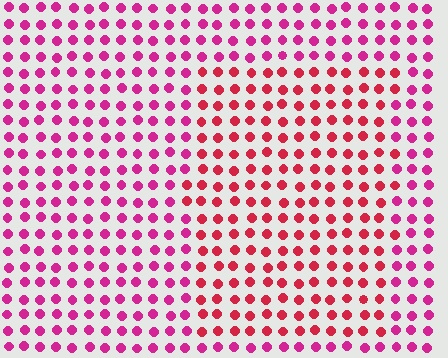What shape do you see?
I see a rectangle.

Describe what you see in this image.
The image is filled with small magenta elements in a uniform arrangement. A rectangle-shaped region is visible where the elements are tinted to a slightly different hue, forming a subtle color boundary.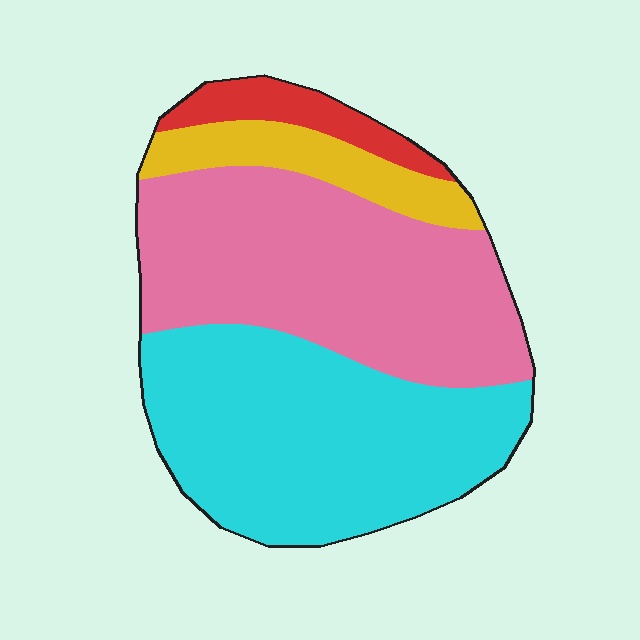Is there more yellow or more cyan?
Cyan.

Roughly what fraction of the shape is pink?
Pink covers roughly 40% of the shape.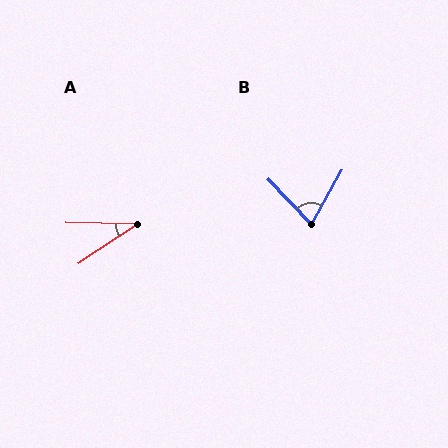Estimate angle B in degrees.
Approximately 73 degrees.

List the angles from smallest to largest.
A (35°), B (73°).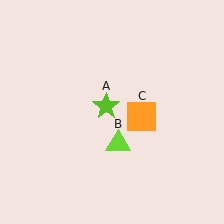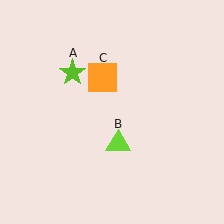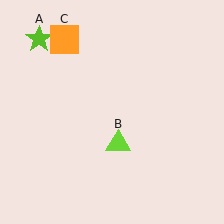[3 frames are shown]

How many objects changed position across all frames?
2 objects changed position: lime star (object A), orange square (object C).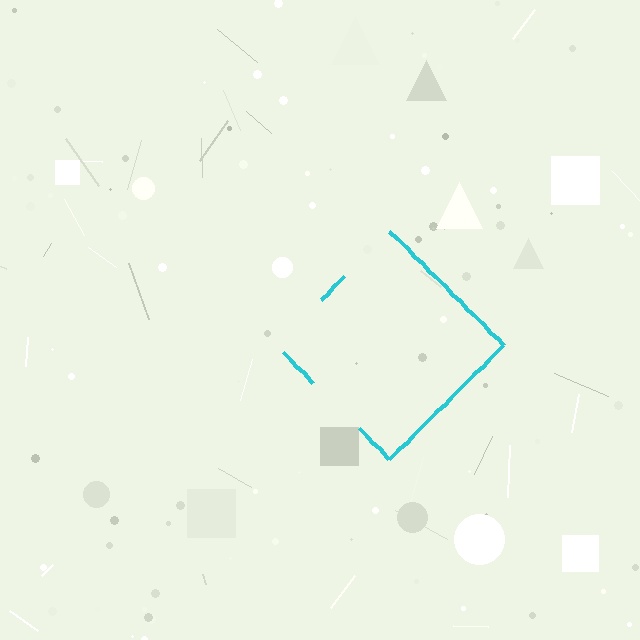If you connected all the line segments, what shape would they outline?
They would outline a diamond.